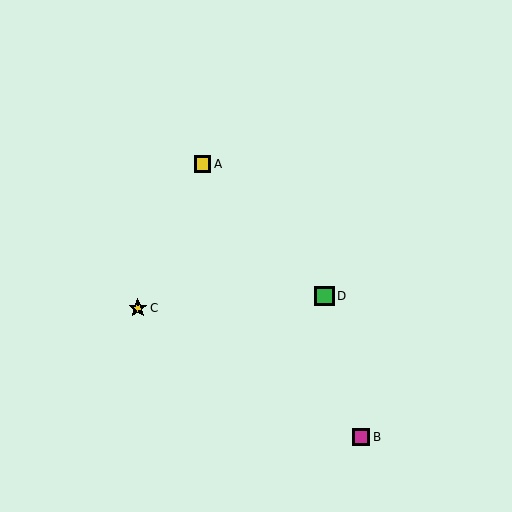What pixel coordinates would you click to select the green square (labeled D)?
Click at (324, 296) to select the green square D.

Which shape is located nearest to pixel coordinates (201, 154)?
The yellow square (labeled A) at (203, 164) is nearest to that location.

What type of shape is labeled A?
Shape A is a yellow square.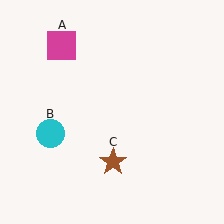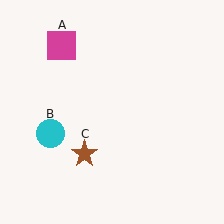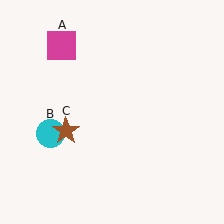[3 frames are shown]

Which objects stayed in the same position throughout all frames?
Magenta square (object A) and cyan circle (object B) remained stationary.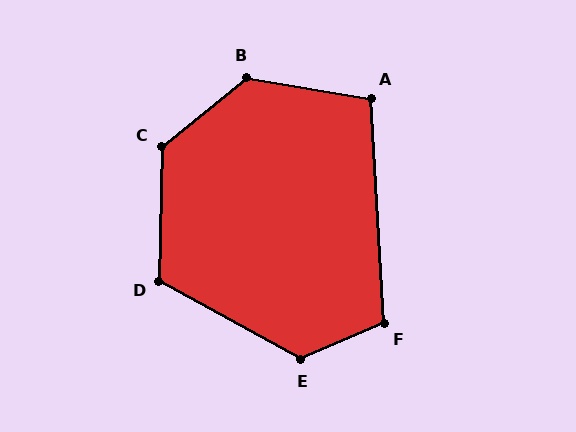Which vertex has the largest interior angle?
B, at approximately 132 degrees.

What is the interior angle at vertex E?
Approximately 127 degrees (obtuse).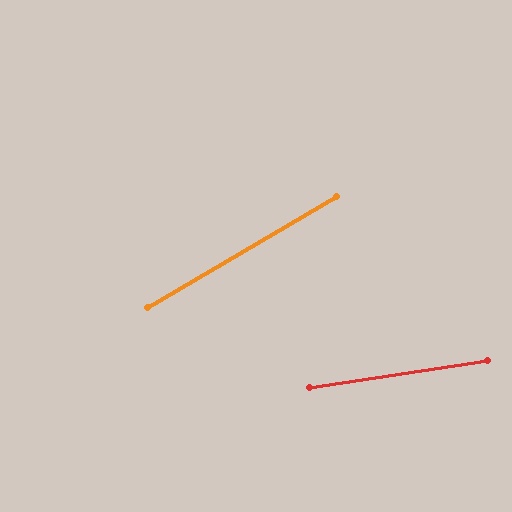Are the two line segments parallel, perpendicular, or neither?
Neither parallel nor perpendicular — they differ by about 22°.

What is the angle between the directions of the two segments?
Approximately 22 degrees.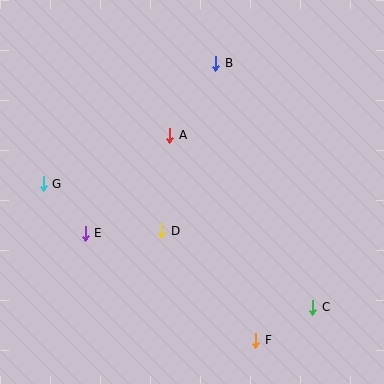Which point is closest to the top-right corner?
Point B is closest to the top-right corner.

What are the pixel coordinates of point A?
Point A is at (170, 135).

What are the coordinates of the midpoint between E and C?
The midpoint between E and C is at (199, 270).